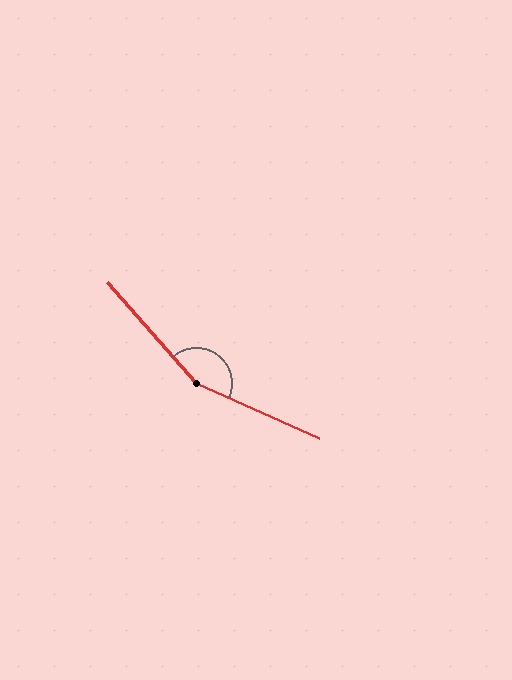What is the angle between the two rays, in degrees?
Approximately 155 degrees.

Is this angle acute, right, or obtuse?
It is obtuse.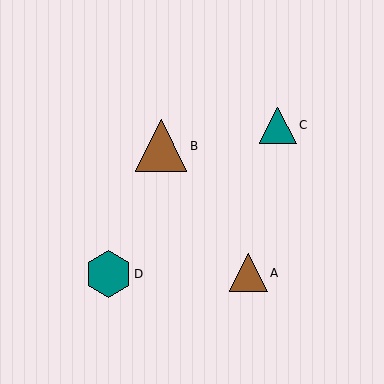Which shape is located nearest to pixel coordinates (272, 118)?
The teal triangle (labeled C) at (278, 125) is nearest to that location.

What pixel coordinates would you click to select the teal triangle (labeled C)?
Click at (278, 125) to select the teal triangle C.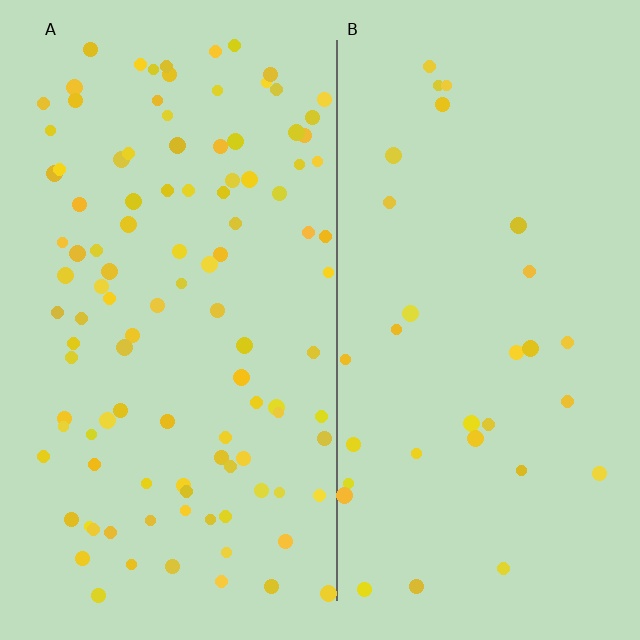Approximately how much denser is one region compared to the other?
Approximately 3.4× — region A over region B.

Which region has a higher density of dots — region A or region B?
A (the left).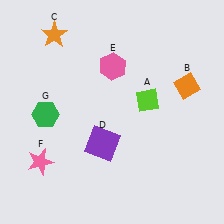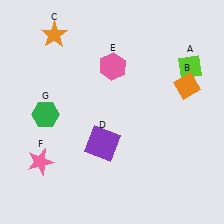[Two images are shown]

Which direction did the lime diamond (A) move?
The lime diamond (A) moved right.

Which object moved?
The lime diamond (A) moved right.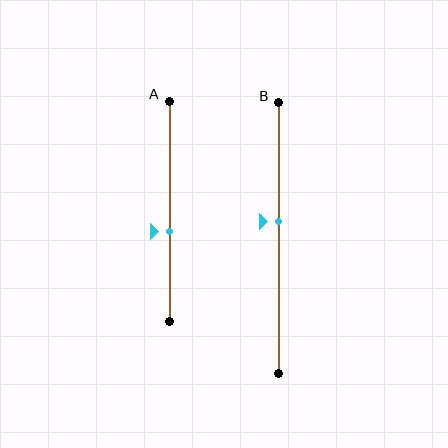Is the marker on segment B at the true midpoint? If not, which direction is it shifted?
No, the marker on segment B is shifted upward by about 6% of the segment length.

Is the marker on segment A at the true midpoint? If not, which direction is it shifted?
No, the marker on segment A is shifted downward by about 9% of the segment length.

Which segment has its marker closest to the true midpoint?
Segment B has its marker closest to the true midpoint.